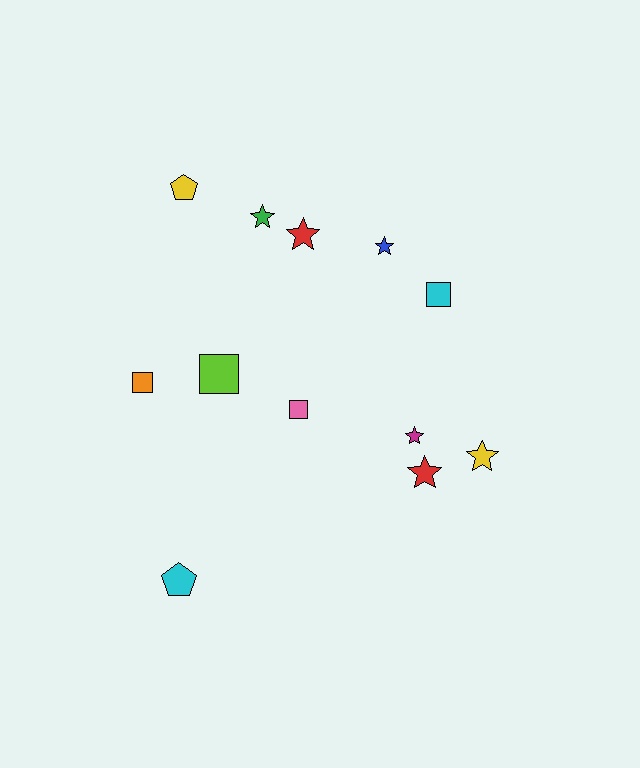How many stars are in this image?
There are 6 stars.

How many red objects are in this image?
There are 2 red objects.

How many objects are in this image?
There are 12 objects.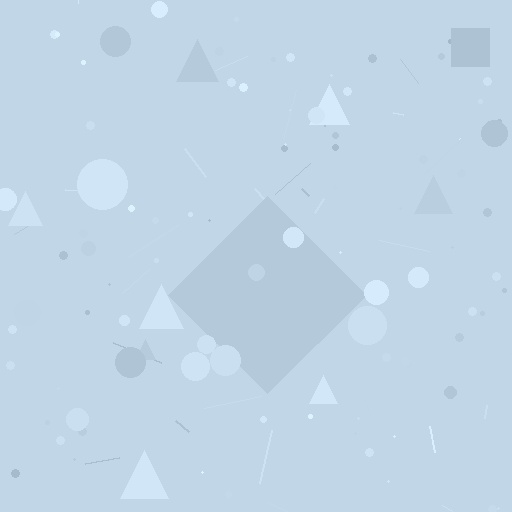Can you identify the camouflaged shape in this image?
The camouflaged shape is a diamond.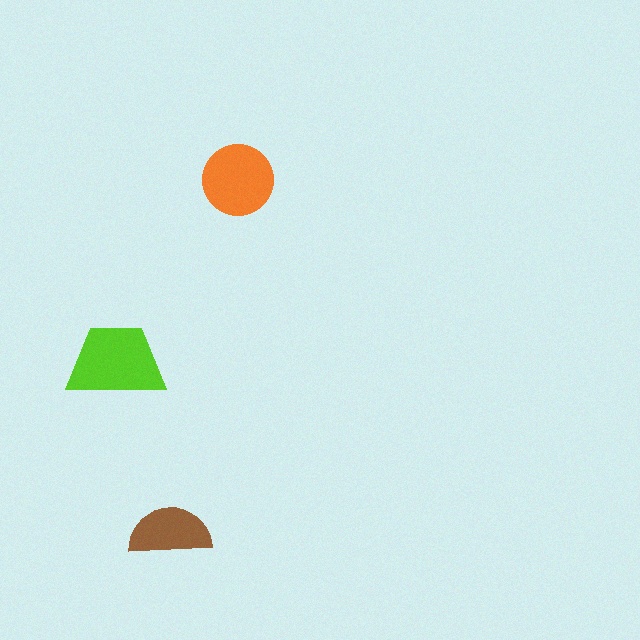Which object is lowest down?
The brown semicircle is bottommost.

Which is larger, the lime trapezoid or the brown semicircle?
The lime trapezoid.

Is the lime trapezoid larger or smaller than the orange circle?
Larger.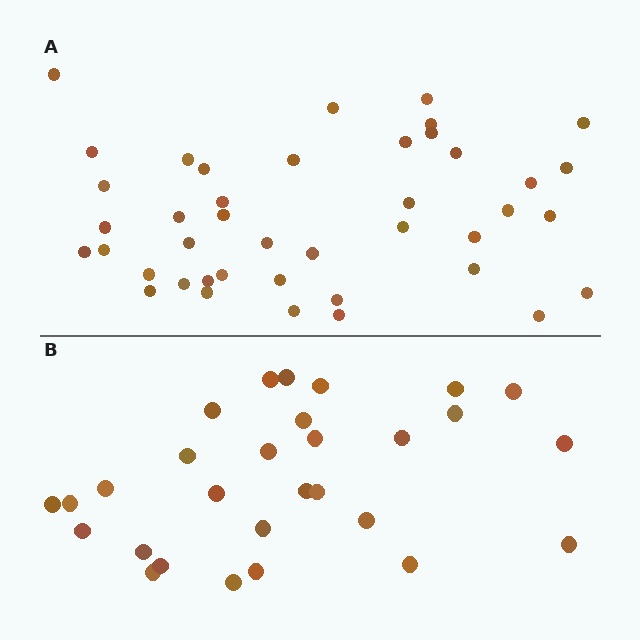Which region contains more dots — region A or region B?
Region A (the top region) has more dots.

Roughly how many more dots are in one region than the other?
Region A has approximately 15 more dots than region B.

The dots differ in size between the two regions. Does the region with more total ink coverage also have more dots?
No. Region B has more total ink coverage because its dots are larger, but region A actually contains more individual dots. Total area can be misleading — the number of items is what matters here.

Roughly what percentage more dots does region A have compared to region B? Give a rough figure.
About 45% more.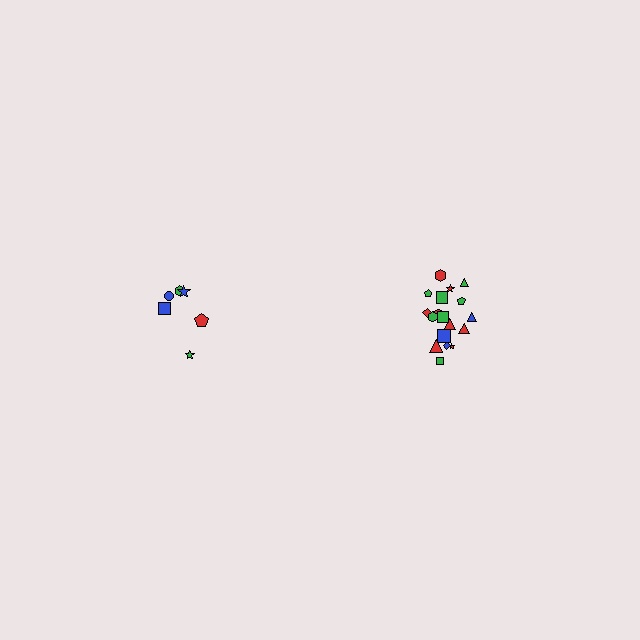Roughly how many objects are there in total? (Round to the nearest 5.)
Roughly 25 objects in total.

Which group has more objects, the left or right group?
The right group.